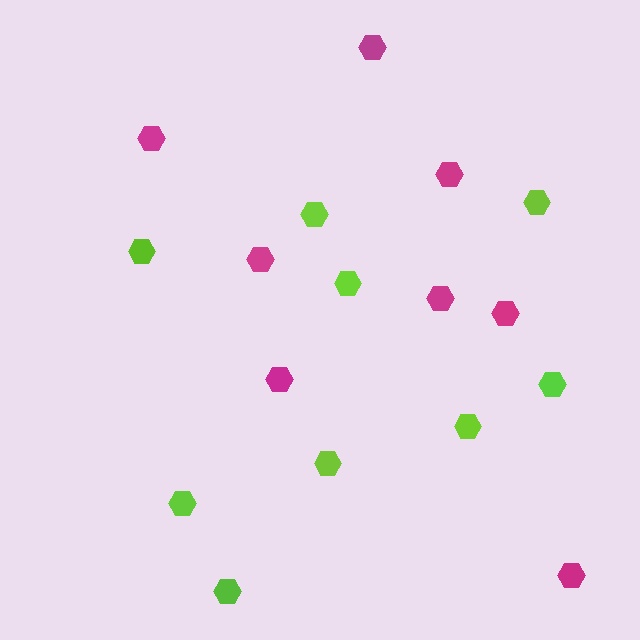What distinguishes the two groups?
There are 2 groups: one group of lime hexagons (9) and one group of magenta hexagons (8).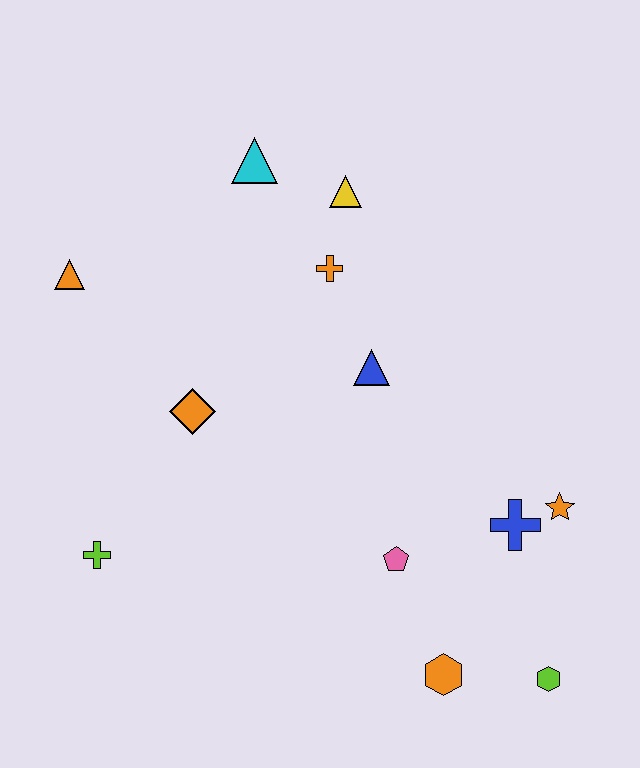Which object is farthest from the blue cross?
The orange triangle is farthest from the blue cross.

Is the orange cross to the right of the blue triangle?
No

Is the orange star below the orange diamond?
Yes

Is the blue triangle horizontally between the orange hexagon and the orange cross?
Yes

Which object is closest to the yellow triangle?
The orange cross is closest to the yellow triangle.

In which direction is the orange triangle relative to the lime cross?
The orange triangle is above the lime cross.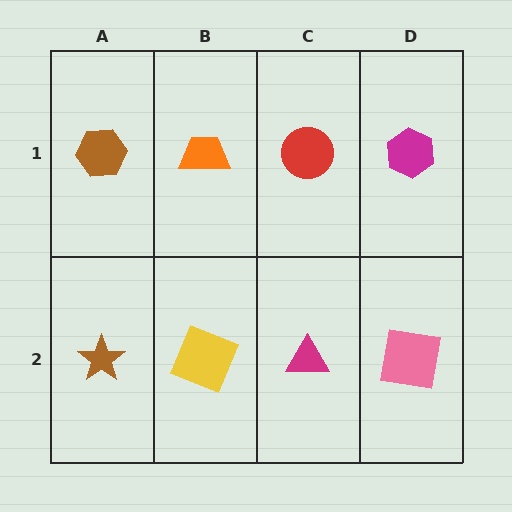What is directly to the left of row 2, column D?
A magenta triangle.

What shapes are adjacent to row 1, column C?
A magenta triangle (row 2, column C), an orange trapezoid (row 1, column B), a magenta hexagon (row 1, column D).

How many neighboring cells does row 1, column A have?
2.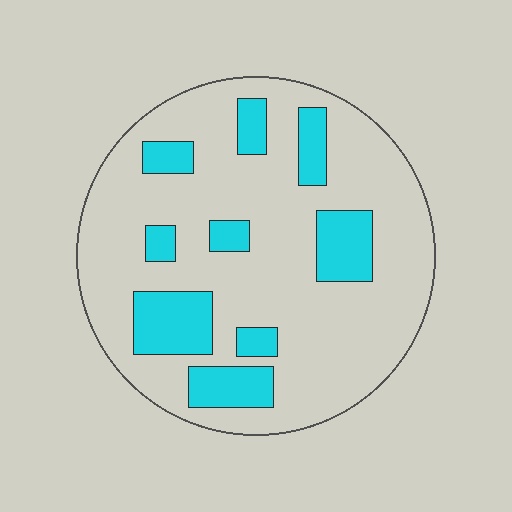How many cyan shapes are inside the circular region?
9.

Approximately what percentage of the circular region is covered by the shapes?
Approximately 20%.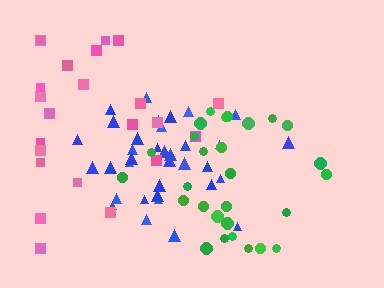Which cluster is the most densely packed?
Blue.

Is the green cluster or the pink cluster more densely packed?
Green.